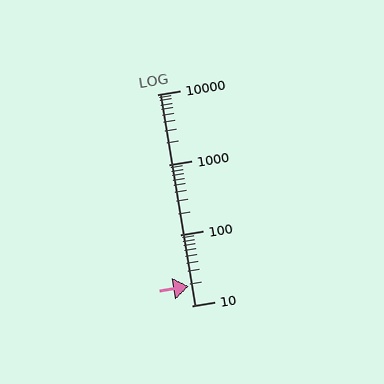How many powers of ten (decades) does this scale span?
The scale spans 3 decades, from 10 to 10000.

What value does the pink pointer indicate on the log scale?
The pointer indicates approximately 19.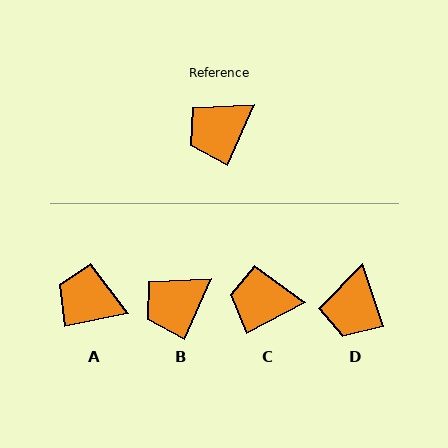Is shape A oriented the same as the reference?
No, it is off by about 55 degrees.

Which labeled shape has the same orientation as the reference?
B.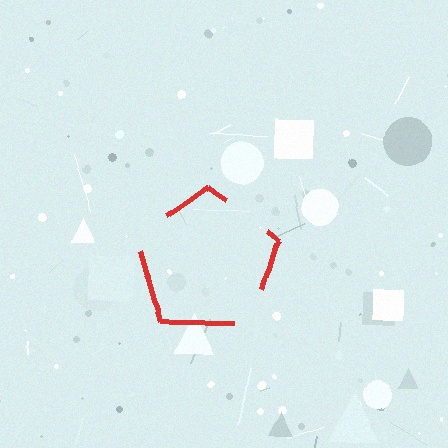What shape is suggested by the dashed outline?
The dashed outline suggests a pentagon.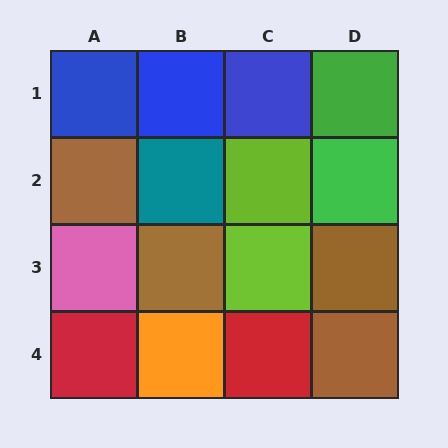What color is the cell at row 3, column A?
Pink.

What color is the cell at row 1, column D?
Green.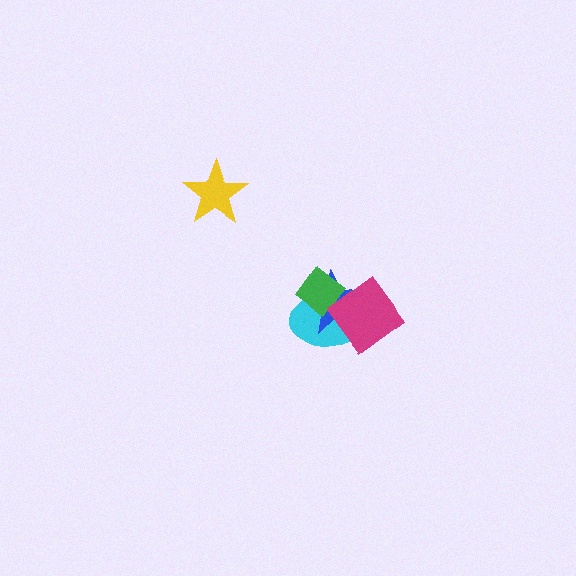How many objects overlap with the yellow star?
0 objects overlap with the yellow star.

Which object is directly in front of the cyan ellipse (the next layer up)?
The blue star is directly in front of the cyan ellipse.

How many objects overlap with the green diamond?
2 objects overlap with the green diamond.